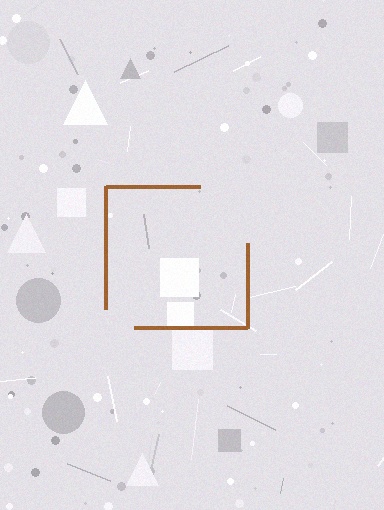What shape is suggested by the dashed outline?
The dashed outline suggests a square.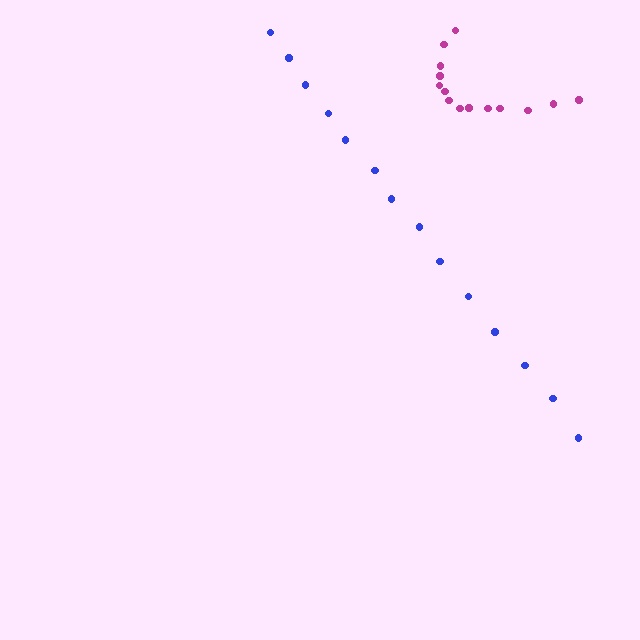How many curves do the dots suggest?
There are 2 distinct paths.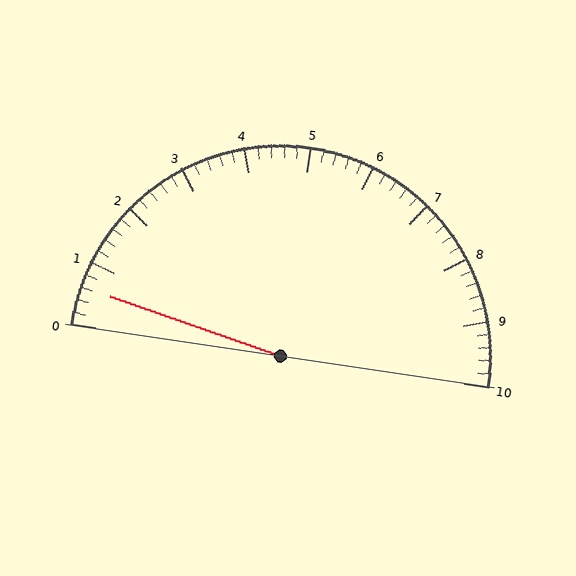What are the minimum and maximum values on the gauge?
The gauge ranges from 0 to 10.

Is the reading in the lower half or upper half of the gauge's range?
The reading is in the lower half of the range (0 to 10).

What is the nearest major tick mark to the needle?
The nearest major tick mark is 1.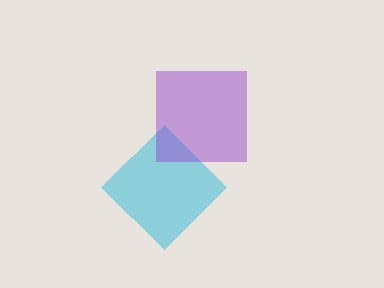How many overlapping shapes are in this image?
There are 2 overlapping shapes in the image.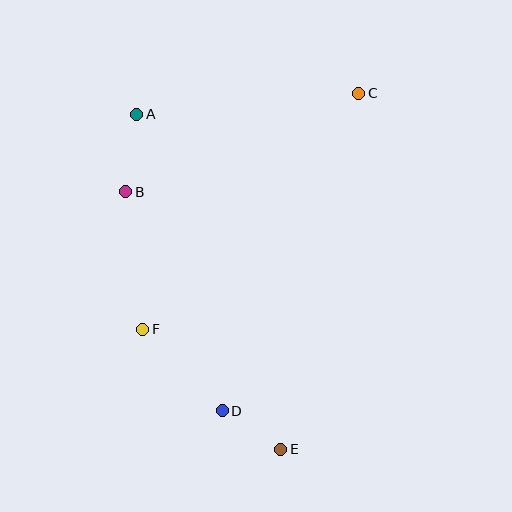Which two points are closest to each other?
Points D and E are closest to each other.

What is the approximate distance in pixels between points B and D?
The distance between B and D is approximately 239 pixels.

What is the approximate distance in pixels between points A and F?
The distance between A and F is approximately 215 pixels.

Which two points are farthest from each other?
Points A and E are farthest from each other.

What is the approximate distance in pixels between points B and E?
The distance between B and E is approximately 300 pixels.